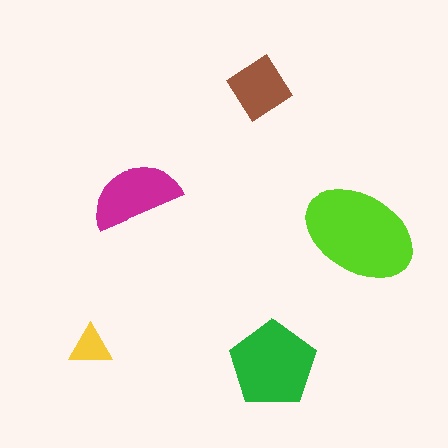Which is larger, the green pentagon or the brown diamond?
The green pentagon.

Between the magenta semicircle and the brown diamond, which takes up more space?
The magenta semicircle.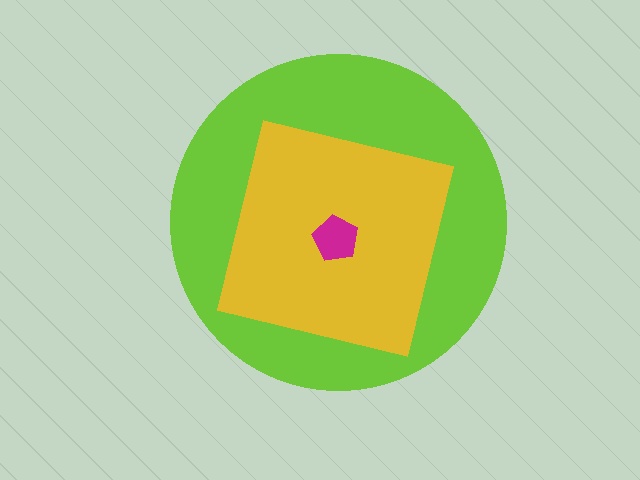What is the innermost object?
The magenta pentagon.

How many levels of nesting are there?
3.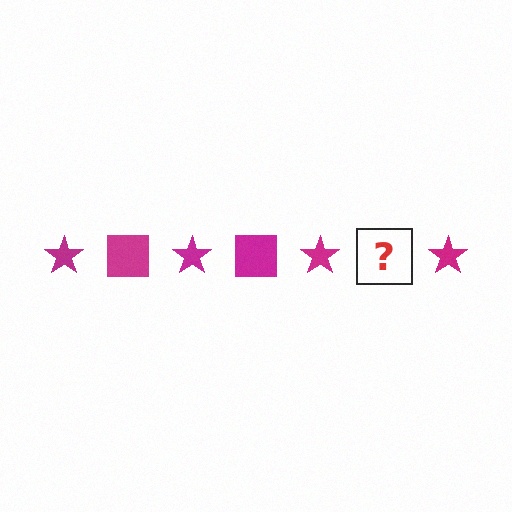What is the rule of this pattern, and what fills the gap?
The rule is that the pattern cycles through star, square shapes in magenta. The gap should be filled with a magenta square.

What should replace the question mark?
The question mark should be replaced with a magenta square.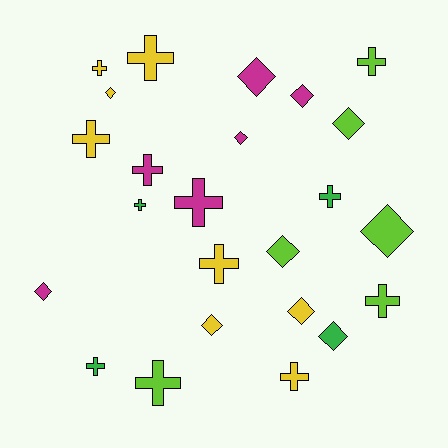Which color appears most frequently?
Yellow, with 8 objects.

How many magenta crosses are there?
There are 2 magenta crosses.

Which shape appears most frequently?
Cross, with 13 objects.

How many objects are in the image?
There are 24 objects.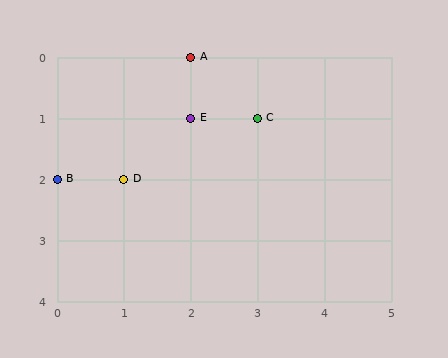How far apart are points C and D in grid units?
Points C and D are 2 columns and 1 row apart (about 2.2 grid units diagonally).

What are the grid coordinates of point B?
Point B is at grid coordinates (0, 2).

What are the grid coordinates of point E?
Point E is at grid coordinates (2, 1).